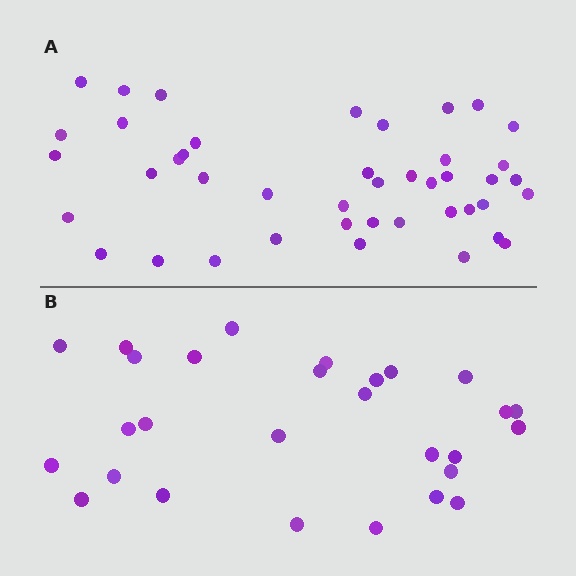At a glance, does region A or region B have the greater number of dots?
Region A (the top region) has more dots.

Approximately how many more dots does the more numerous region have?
Region A has approximately 15 more dots than region B.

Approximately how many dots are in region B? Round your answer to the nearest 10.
About 30 dots. (The exact count is 28, which rounds to 30.)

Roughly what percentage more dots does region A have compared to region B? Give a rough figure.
About 55% more.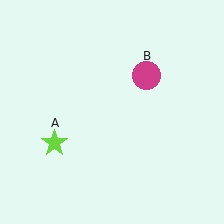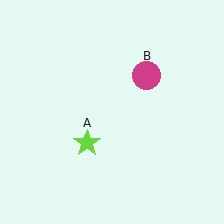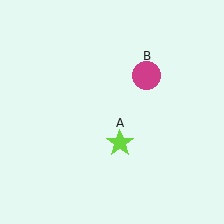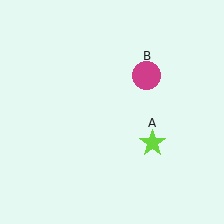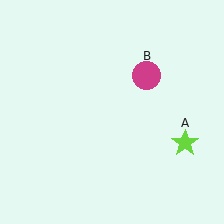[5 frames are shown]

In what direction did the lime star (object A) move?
The lime star (object A) moved right.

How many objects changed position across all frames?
1 object changed position: lime star (object A).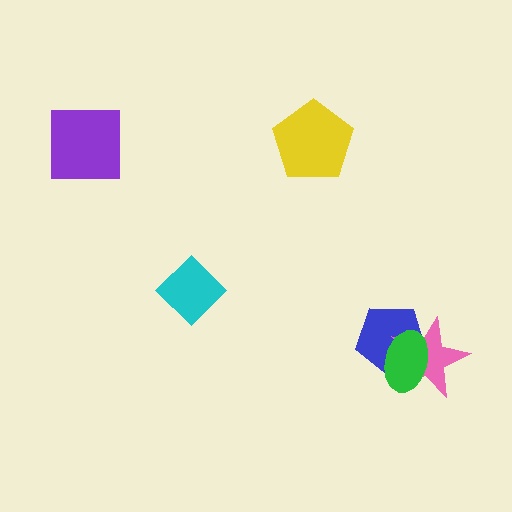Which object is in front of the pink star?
The green ellipse is in front of the pink star.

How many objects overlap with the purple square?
0 objects overlap with the purple square.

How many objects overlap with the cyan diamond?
0 objects overlap with the cyan diamond.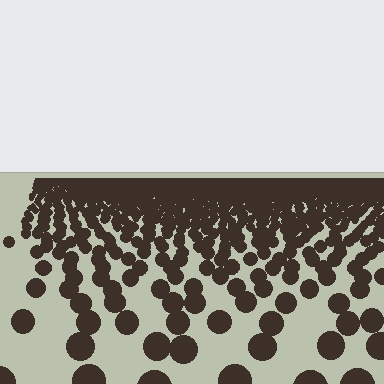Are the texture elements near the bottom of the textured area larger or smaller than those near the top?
Larger. Near the bottom, elements are closer to the viewer and appear at a bigger on-screen size.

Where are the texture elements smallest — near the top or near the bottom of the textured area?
Near the top.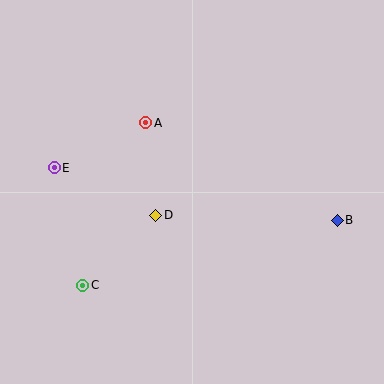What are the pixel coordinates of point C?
Point C is at (83, 285).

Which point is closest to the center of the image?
Point D at (156, 215) is closest to the center.